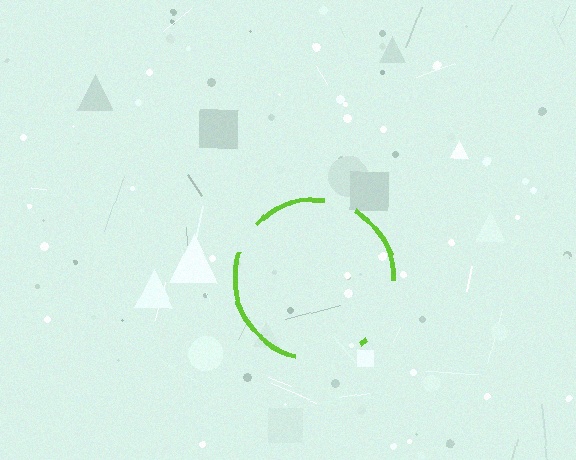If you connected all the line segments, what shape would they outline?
They would outline a circle.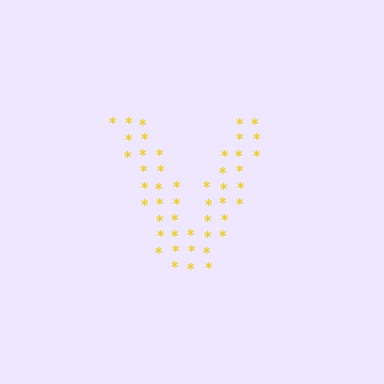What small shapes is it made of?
It is made of small asterisks.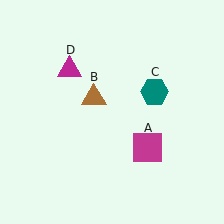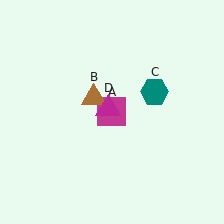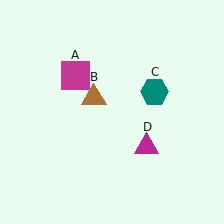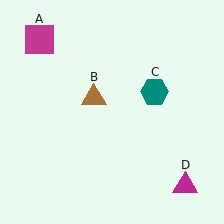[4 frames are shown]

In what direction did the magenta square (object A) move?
The magenta square (object A) moved up and to the left.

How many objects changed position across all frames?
2 objects changed position: magenta square (object A), magenta triangle (object D).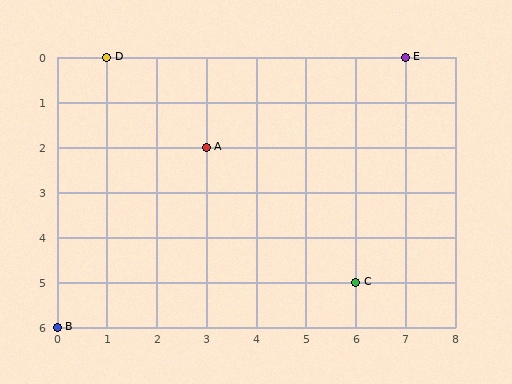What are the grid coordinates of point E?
Point E is at grid coordinates (7, 0).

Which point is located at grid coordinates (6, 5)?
Point C is at (6, 5).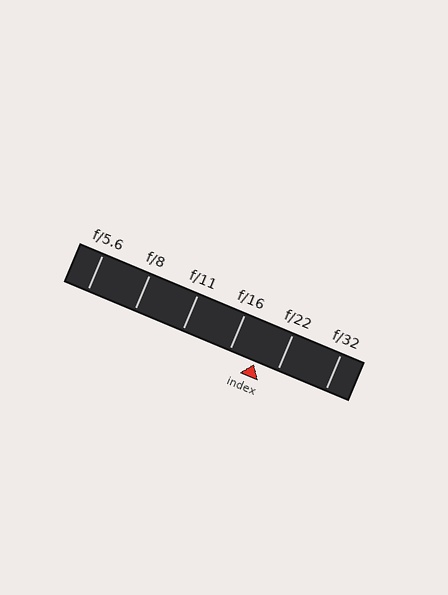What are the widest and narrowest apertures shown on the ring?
The widest aperture shown is f/5.6 and the narrowest is f/32.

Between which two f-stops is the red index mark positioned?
The index mark is between f/16 and f/22.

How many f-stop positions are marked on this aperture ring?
There are 6 f-stop positions marked.